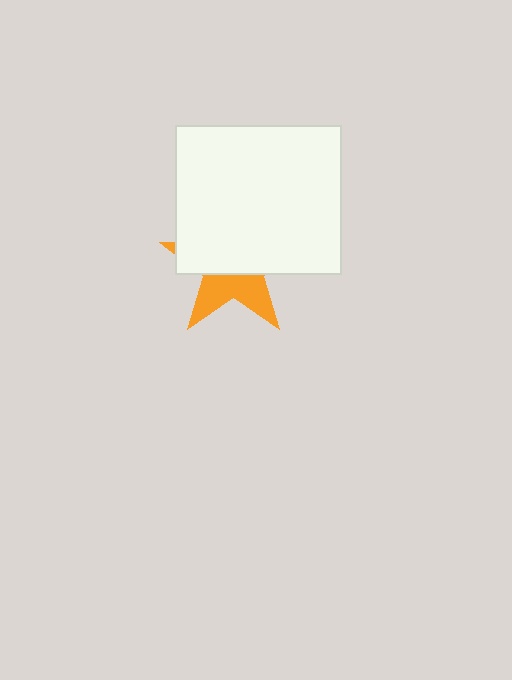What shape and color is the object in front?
The object in front is a white rectangle.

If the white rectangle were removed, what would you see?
You would see the complete orange star.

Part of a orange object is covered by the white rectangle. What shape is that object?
It is a star.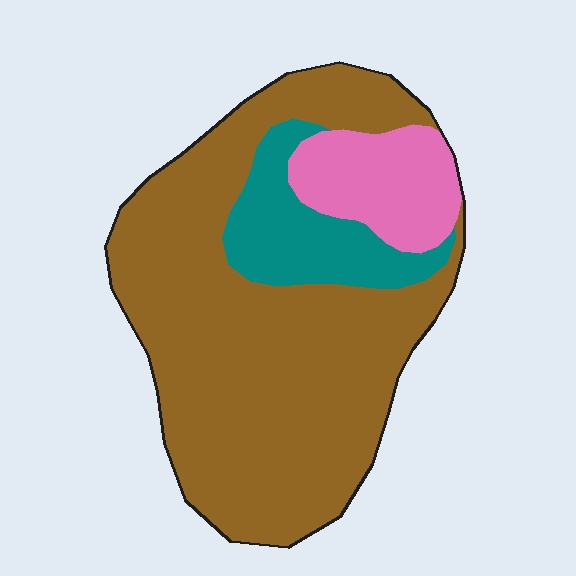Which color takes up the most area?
Brown, at roughly 70%.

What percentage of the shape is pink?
Pink takes up less than a quarter of the shape.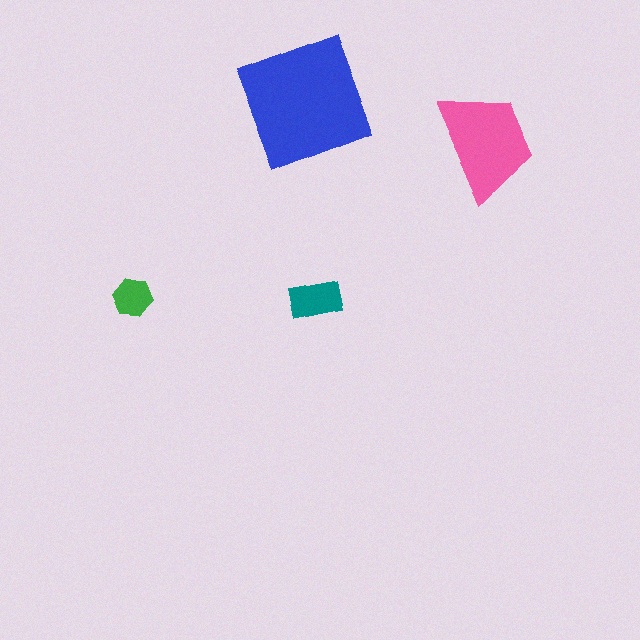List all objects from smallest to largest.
The green hexagon, the teal rectangle, the pink trapezoid, the blue square.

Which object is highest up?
The blue square is topmost.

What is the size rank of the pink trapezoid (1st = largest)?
2nd.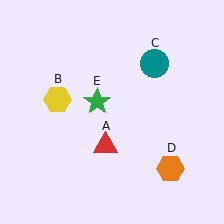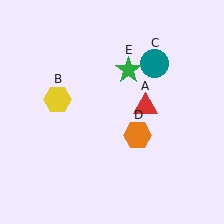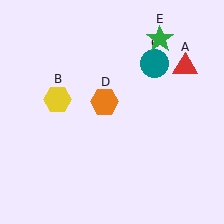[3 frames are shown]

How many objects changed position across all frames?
3 objects changed position: red triangle (object A), orange hexagon (object D), green star (object E).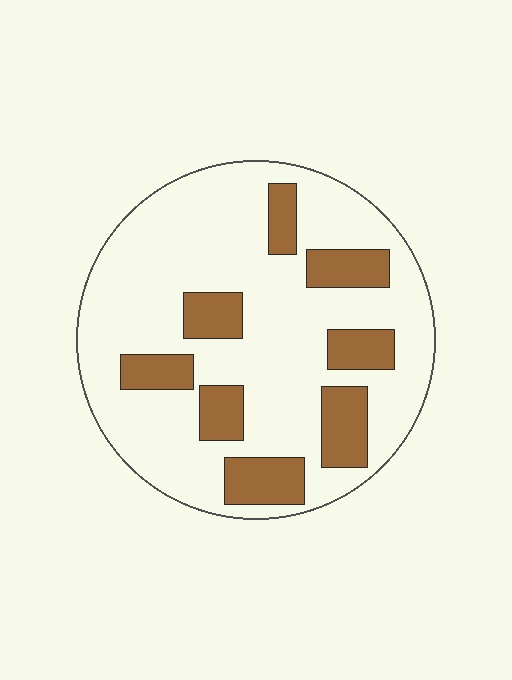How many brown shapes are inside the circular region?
8.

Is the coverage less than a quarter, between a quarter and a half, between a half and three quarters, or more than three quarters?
Less than a quarter.